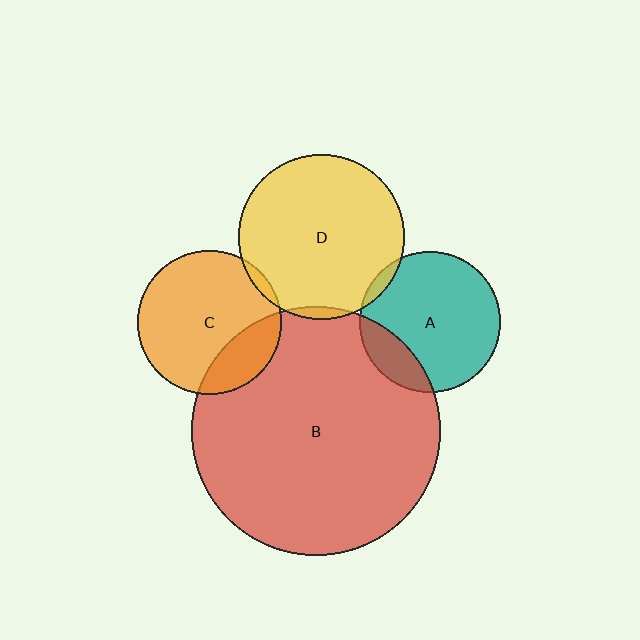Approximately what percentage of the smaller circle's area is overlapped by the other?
Approximately 5%.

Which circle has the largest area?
Circle B (red).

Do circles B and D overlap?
Yes.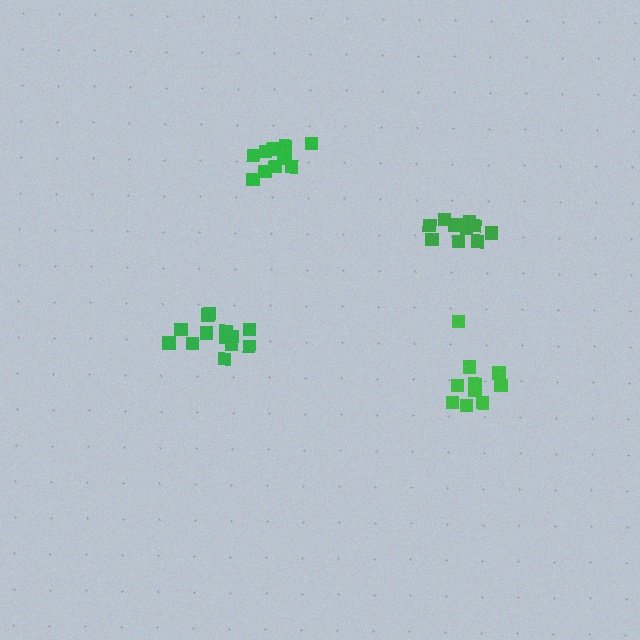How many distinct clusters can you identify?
There are 4 distinct clusters.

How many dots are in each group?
Group 1: 10 dots, Group 2: 10 dots, Group 3: 13 dots, Group 4: 13 dots (46 total).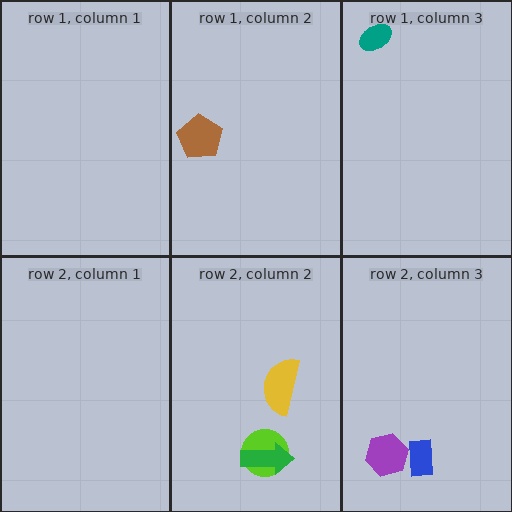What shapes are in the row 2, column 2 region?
The yellow semicircle, the lime circle, the green arrow.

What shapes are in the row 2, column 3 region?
The purple hexagon, the blue rectangle.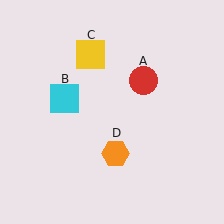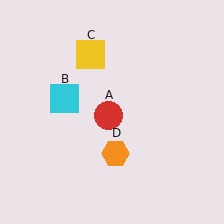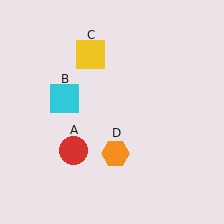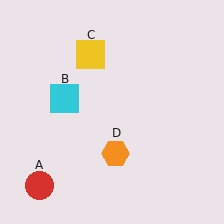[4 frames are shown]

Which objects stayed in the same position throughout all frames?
Cyan square (object B) and yellow square (object C) and orange hexagon (object D) remained stationary.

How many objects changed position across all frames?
1 object changed position: red circle (object A).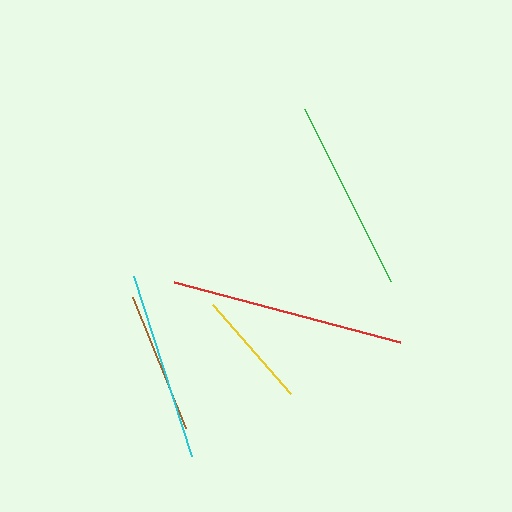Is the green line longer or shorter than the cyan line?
The green line is longer than the cyan line.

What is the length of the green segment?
The green segment is approximately 192 pixels long.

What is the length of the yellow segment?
The yellow segment is approximately 118 pixels long.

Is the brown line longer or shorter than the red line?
The red line is longer than the brown line.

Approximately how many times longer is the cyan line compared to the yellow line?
The cyan line is approximately 1.6 times the length of the yellow line.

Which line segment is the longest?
The red line is the longest at approximately 234 pixels.